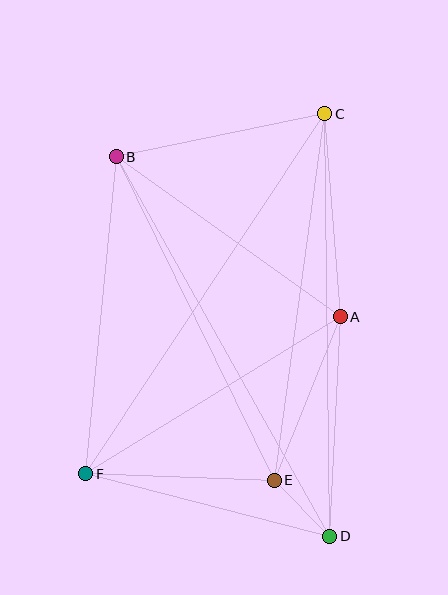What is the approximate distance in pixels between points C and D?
The distance between C and D is approximately 422 pixels.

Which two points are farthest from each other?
Points B and D are farthest from each other.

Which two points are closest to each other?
Points D and E are closest to each other.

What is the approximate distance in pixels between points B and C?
The distance between B and C is approximately 213 pixels.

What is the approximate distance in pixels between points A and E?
The distance between A and E is approximately 176 pixels.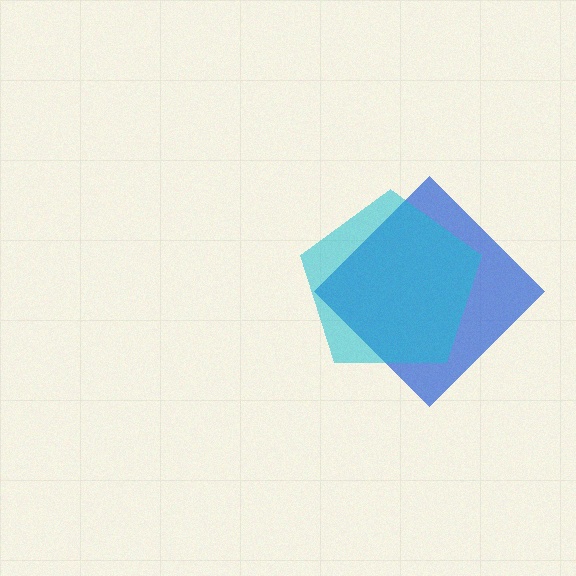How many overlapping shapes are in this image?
There are 2 overlapping shapes in the image.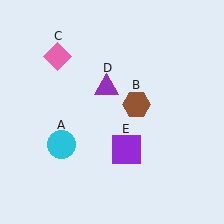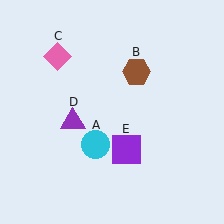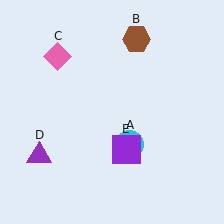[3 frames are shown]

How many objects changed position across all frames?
3 objects changed position: cyan circle (object A), brown hexagon (object B), purple triangle (object D).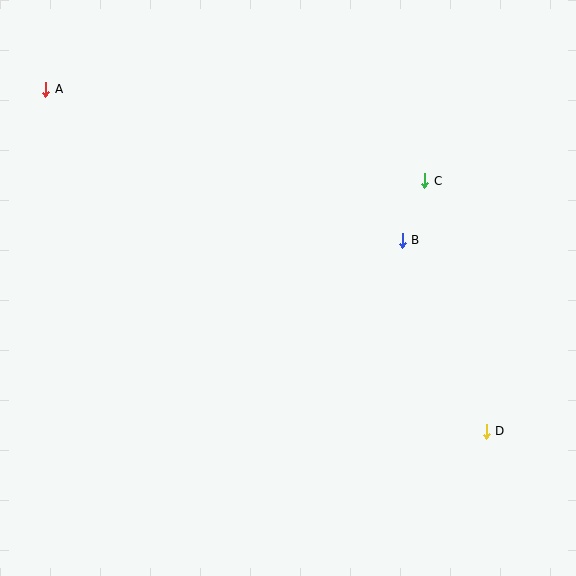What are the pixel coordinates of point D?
Point D is at (486, 431).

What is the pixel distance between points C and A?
The distance between C and A is 390 pixels.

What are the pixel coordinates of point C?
Point C is at (425, 181).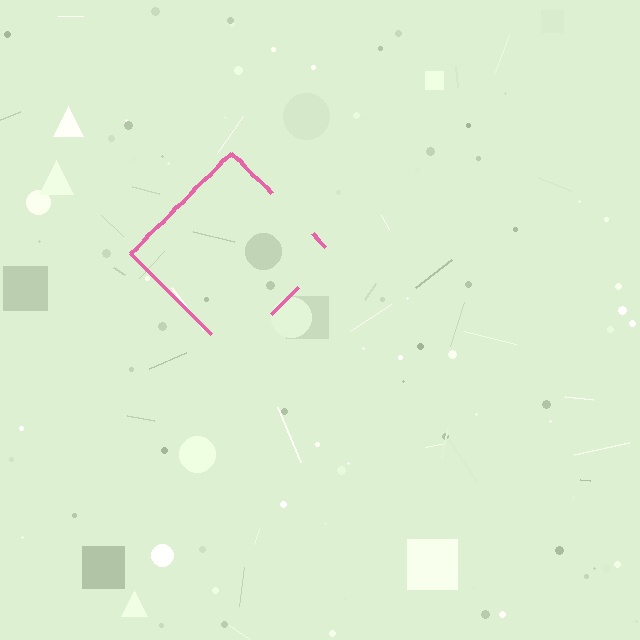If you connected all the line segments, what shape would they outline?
They would outline a diamond.